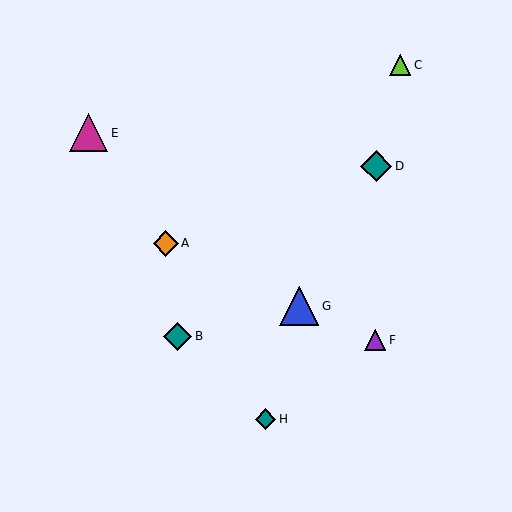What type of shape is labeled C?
Shape C is a lime triangle.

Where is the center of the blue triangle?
The center of the blue triangle is at (299, 306).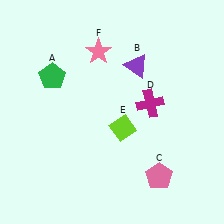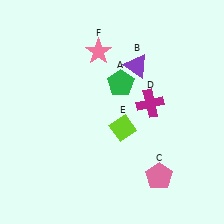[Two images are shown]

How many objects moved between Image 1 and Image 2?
1 object moved between the two images.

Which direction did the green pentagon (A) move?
The green pentagon (A) moved right.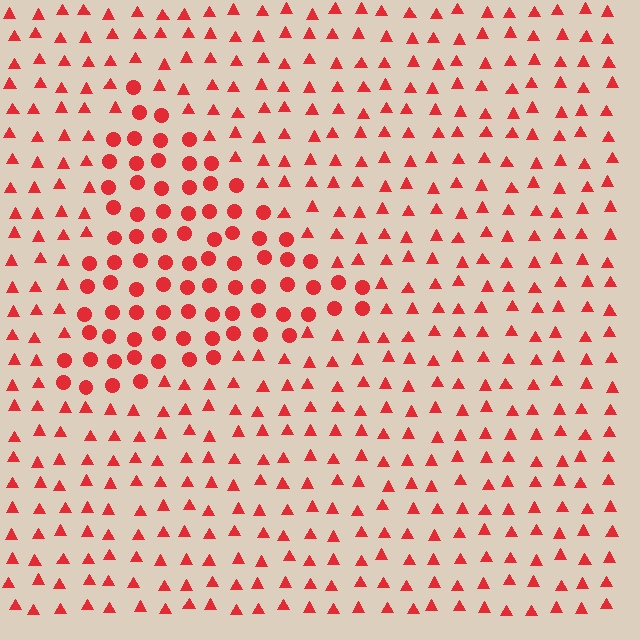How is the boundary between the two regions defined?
The boundary is defined by a change in element shape: circles inside vs. triangles outside. All elements share the same color and spacing.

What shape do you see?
I see a triangle.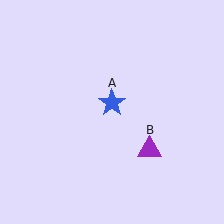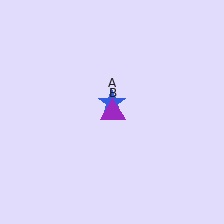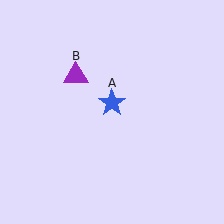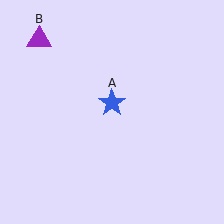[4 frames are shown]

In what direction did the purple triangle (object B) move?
The purple triangle (object B) moved up and to the left.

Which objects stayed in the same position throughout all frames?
Blue star (object A) remained stationary.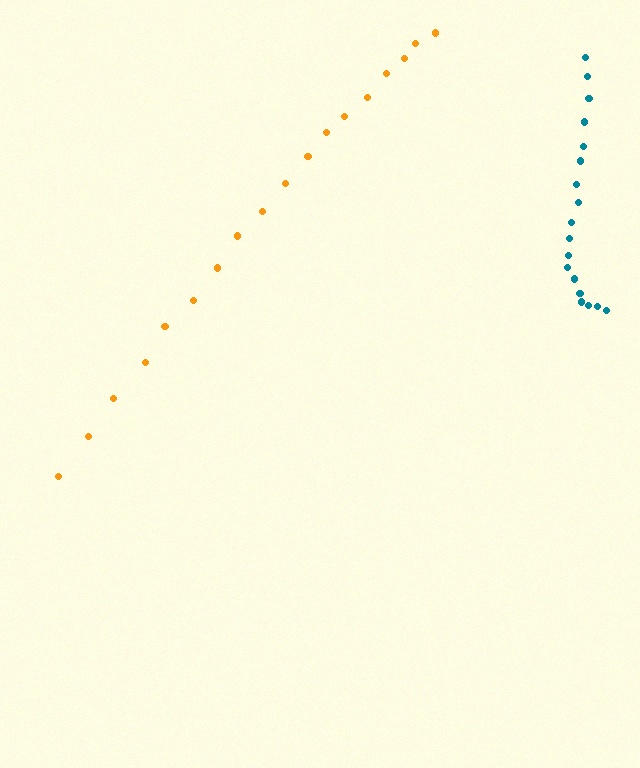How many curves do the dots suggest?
There are 2 distinct paths.